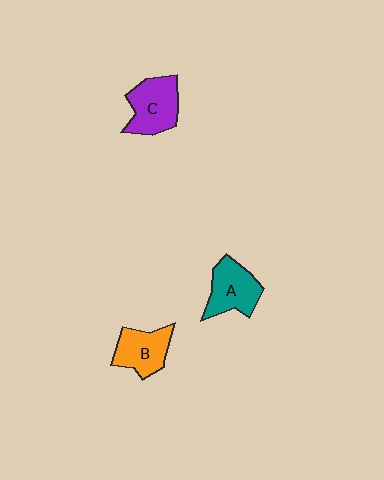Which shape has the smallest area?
Shape B (orange).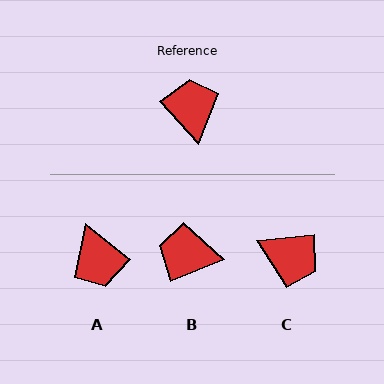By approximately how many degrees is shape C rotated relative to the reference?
Approximately 125 degrees clockwise.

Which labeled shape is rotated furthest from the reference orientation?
A, about 170 degrees away.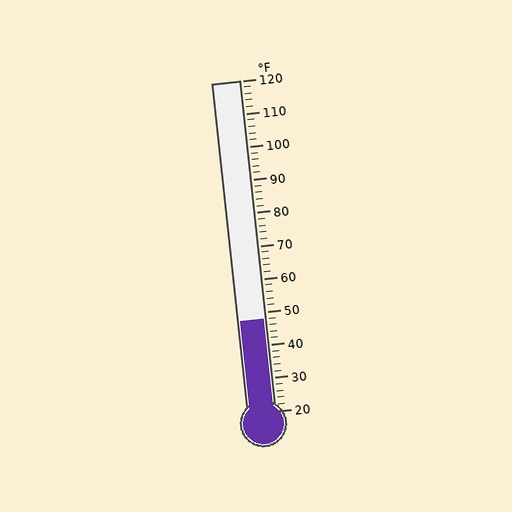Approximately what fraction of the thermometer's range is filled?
The thermometer is filled to approximately 30% of its range.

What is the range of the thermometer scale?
The thermometer scale ranges from 20°F to 120°F.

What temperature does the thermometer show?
The thermometer shows approximately 48°F.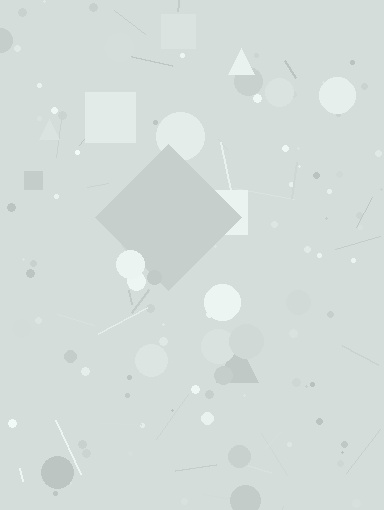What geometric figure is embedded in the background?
A diamond is embedded in the background.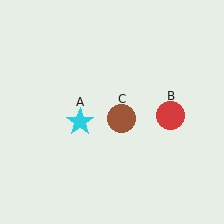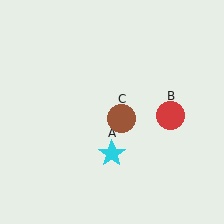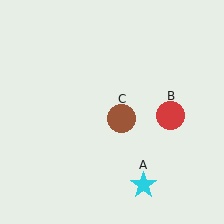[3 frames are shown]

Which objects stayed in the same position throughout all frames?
Red circle (object B) and brown circle (object C) remained stationary.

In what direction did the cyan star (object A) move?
The cyan star (object A) moved down and to the right.